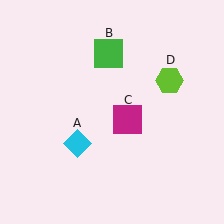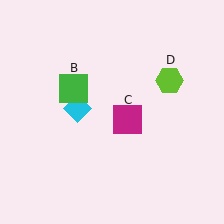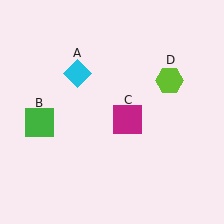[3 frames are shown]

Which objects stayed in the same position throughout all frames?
Magenta square (object C) and lime hexagon (object D) remained stationary.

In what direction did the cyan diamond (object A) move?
The cyan diamond (object A) moved up.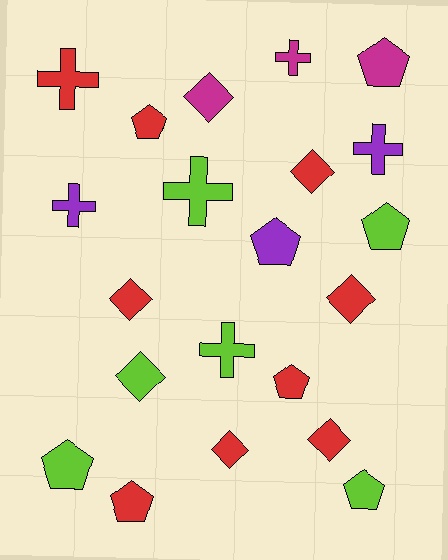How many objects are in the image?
There are 21 objects.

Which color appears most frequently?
Red, with 9 objects.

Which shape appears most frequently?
Pentagon, with 8 objects.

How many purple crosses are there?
There are 2 purple crosses.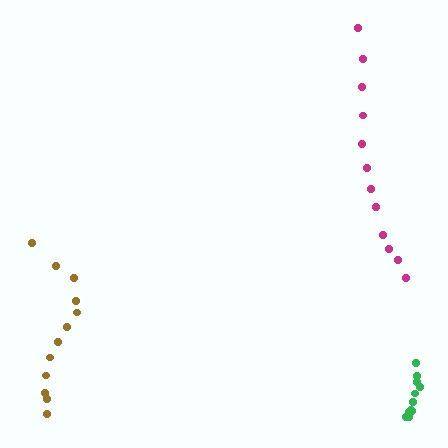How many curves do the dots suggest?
There are 3 distinct paths.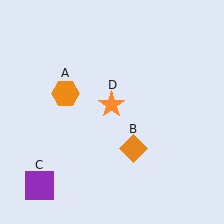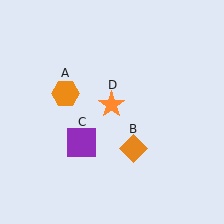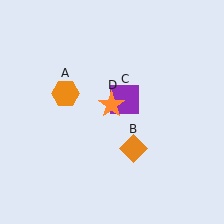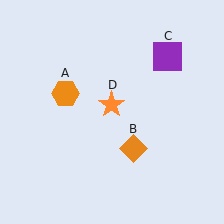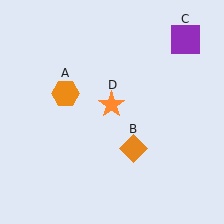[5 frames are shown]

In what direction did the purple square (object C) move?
The purple square (object C) moved up and to the right.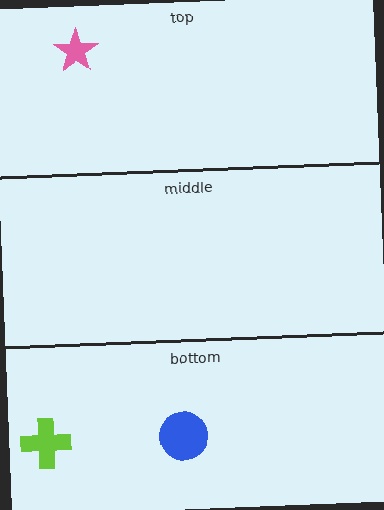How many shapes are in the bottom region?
2.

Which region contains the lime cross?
The bottom region.